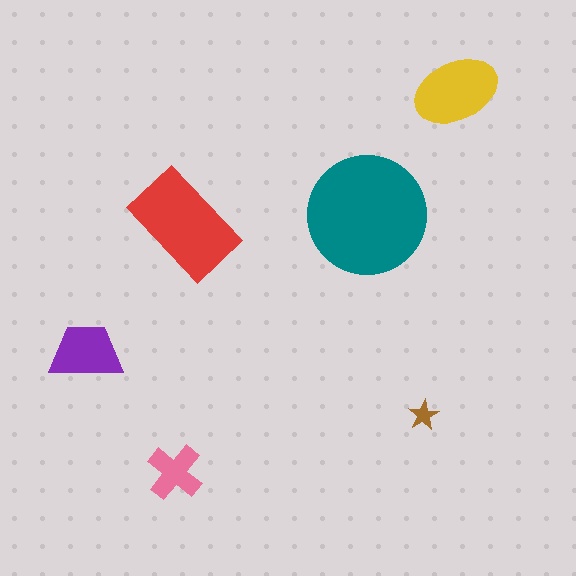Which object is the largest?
The teal circle.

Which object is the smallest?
The brown star.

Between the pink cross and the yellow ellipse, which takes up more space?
The yellow ellipse.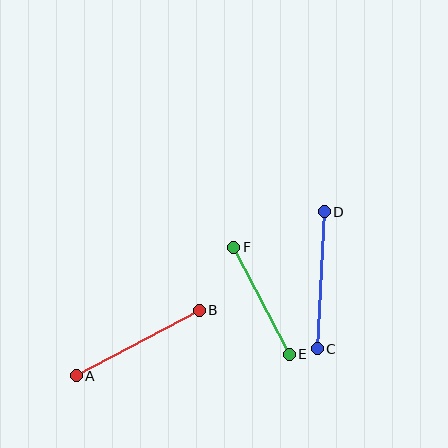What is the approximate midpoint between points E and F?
The midpoint is at approximately (261, 301) pixels.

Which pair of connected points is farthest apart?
Points A and B are farthest apart.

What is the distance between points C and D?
The distance is approximately 137 pixels.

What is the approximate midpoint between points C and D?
The midpoint is at approximately (321, 280) pixels.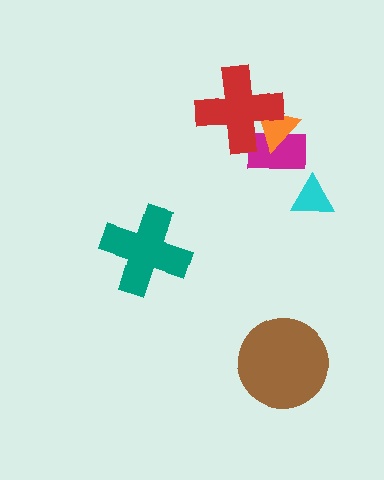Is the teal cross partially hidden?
No, no other shape covers it.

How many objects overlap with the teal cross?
0 objects overlap with the teal cross.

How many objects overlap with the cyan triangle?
0 objects overlap with the cyan triangle.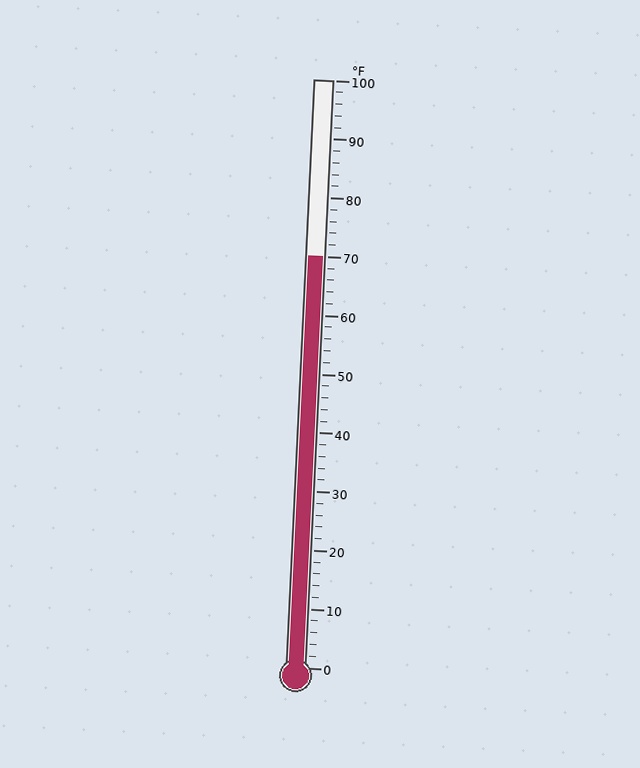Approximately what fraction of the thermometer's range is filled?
The thermometer is filled to approximately 70% of its range.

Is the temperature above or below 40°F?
The temperature is above 40°F.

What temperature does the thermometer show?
The thermometer shows approximately 70°F.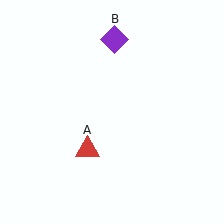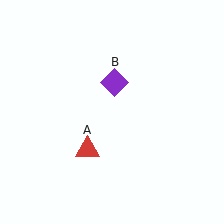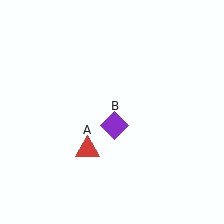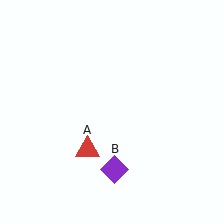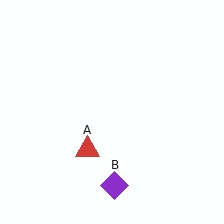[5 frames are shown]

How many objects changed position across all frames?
1 object changed position: purple diamond (object B).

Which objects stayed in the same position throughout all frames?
Red triangle (object A) remained stationary.